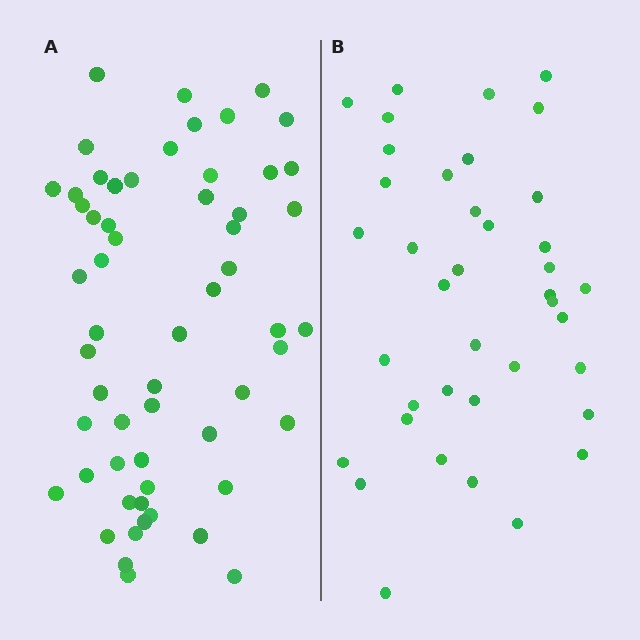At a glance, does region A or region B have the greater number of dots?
Region A (the left region) has more dots.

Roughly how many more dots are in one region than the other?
Region A has approximately 20 more dots than region B.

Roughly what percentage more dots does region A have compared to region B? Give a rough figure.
About 50% more.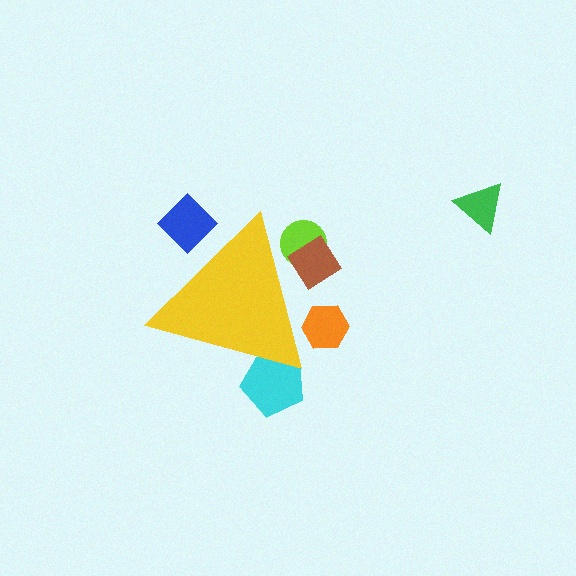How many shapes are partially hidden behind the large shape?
5 shapes are partially hidden.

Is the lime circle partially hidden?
Yes, the lime circle is partially hidden behind the yellow triangle.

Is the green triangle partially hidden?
No, the green triangle is fully visible.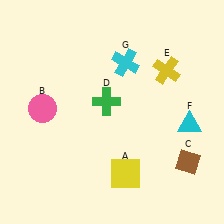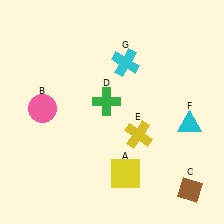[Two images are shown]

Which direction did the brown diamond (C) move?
The brown diamond (C) moved down.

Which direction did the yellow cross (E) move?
The yellow cross (E) moved down.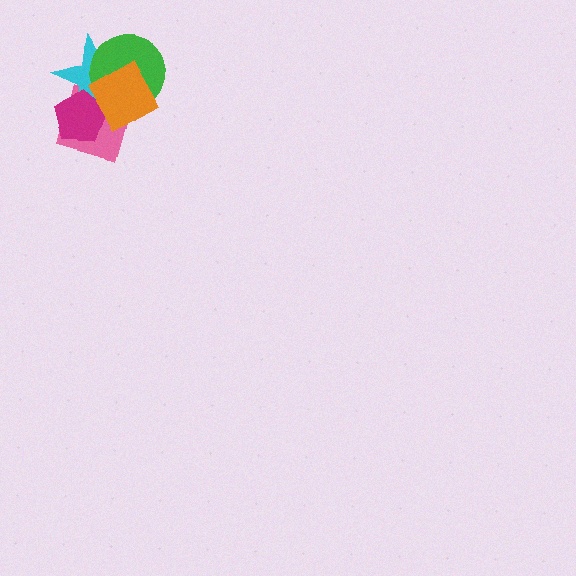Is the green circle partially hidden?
Yes, it is partially covered by another shape.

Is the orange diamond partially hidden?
No, no other shape covers it.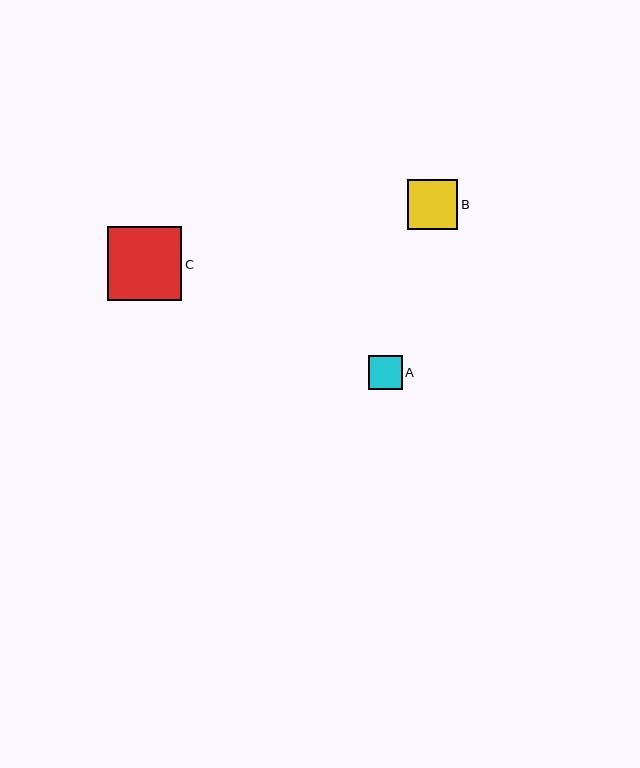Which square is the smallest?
Square A is the smallest with a size of approximately 34 pixels.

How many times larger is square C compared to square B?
Square C is approximately 1.5 times the size of square B.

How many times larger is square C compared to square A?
Square C is approximately 2.2 times the size of square A.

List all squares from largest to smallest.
From largest to smallest: C, B, A.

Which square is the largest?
Square C is the largest with a size of approximately 74 pixels.